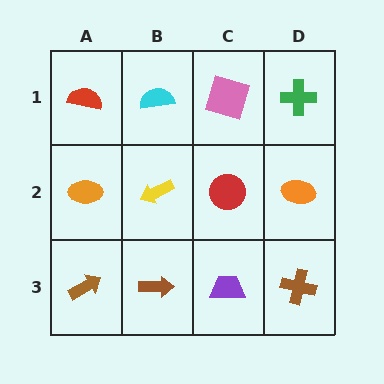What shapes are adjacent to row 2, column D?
A green cross (row 1, column D), a brown cross (row 3, column D), a red circle (row 2, column C).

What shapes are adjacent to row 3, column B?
A yellow arrow (row 2, column B), a brown arrow (row 3, column A), a purple trapezoid (row 3, column C).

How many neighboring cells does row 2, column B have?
4.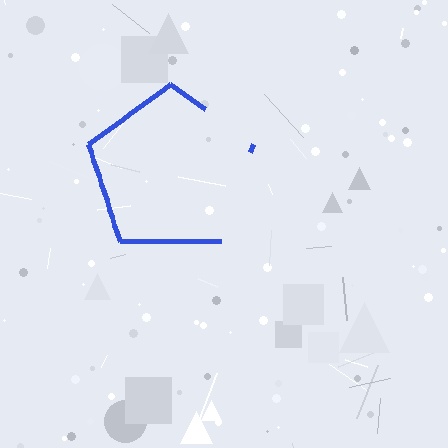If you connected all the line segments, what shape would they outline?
They would outline a pentagon.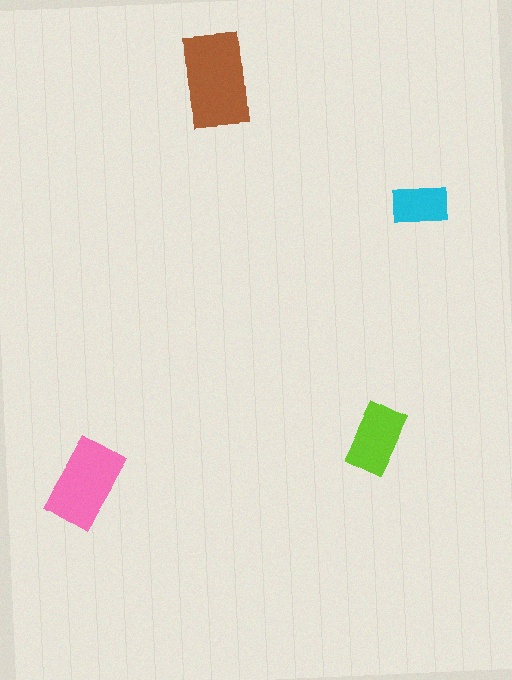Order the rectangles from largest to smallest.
the brown one, the pink one, the lime one, the cyan one.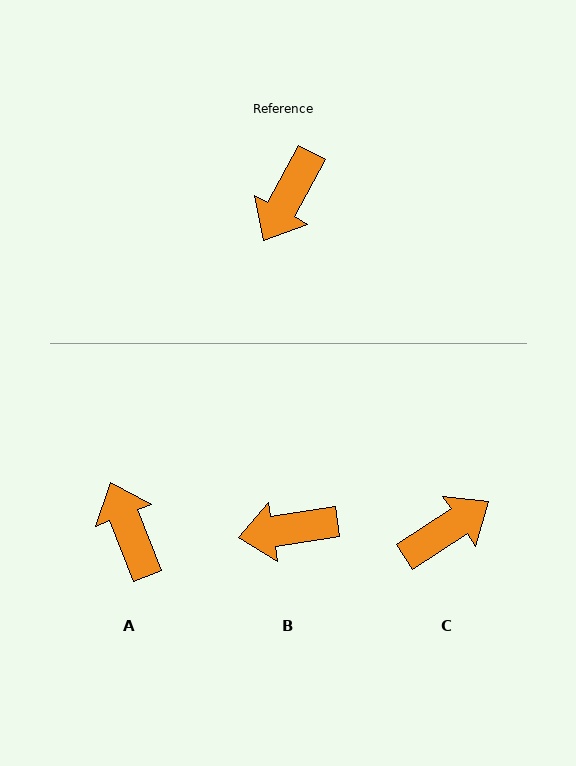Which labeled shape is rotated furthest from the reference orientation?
C, about 152 degrees away.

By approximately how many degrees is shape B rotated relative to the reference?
Approximately 53 degrees clockwise.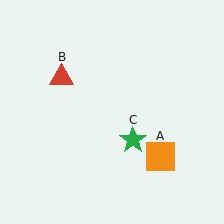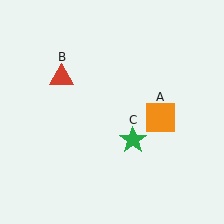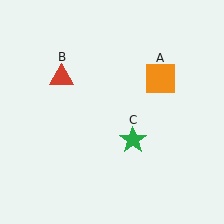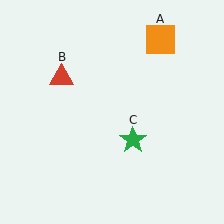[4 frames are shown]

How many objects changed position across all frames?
1 object changed position: orange square (object A).